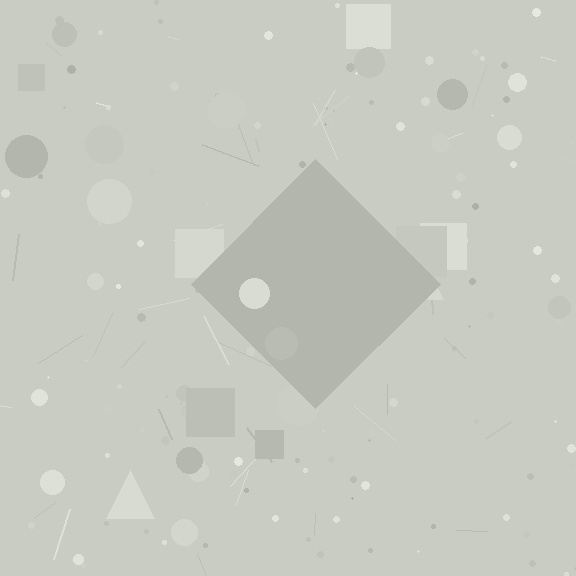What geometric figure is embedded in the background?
A diamond is embedded in the background.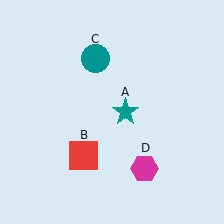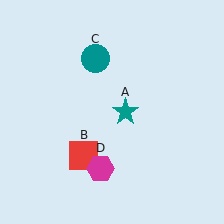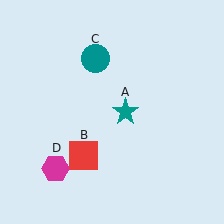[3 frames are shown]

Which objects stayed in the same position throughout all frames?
Teal star (object A) and red square (object B) and teal circle (object C) remained stationary.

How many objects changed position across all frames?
1 object changed position: magenta hexagon (object D).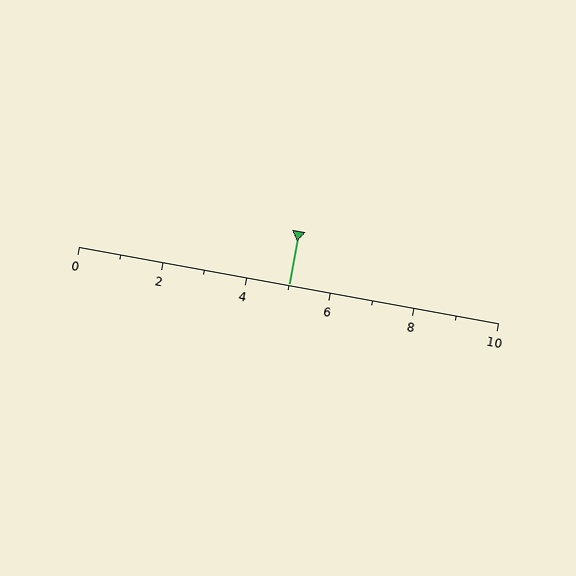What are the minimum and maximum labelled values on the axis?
The axis runs from 0 to 10.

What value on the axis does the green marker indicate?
The marker indicates approximately 5.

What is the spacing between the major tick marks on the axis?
The major ticks are spaced 2 apart.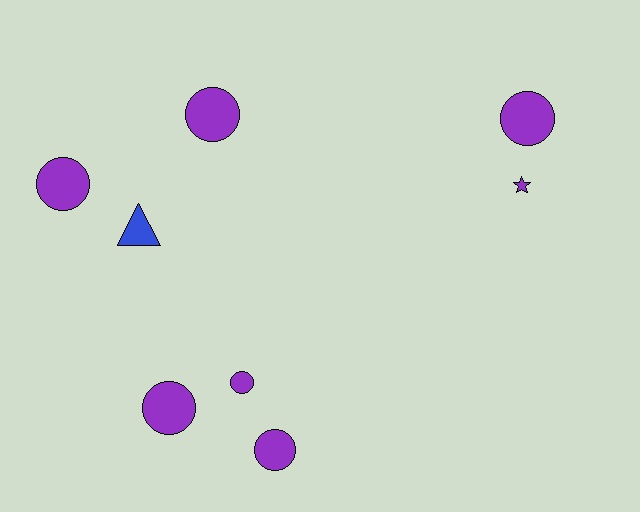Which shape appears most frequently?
Circle, with 6 objects.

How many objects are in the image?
There are 8 objects.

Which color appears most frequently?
Purple, with 7 objects.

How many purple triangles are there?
There are no purple triangles.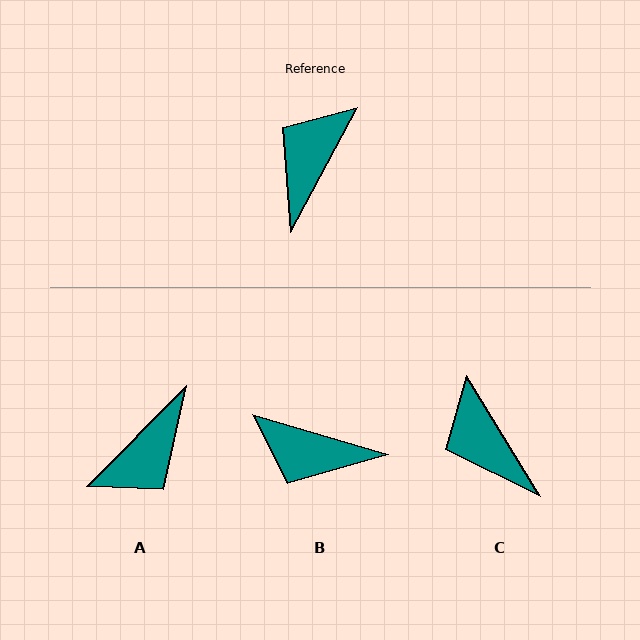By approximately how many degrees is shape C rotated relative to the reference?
Approximately 60 degrees counter-clockwise.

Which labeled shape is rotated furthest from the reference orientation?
A, about 163 degrees away.